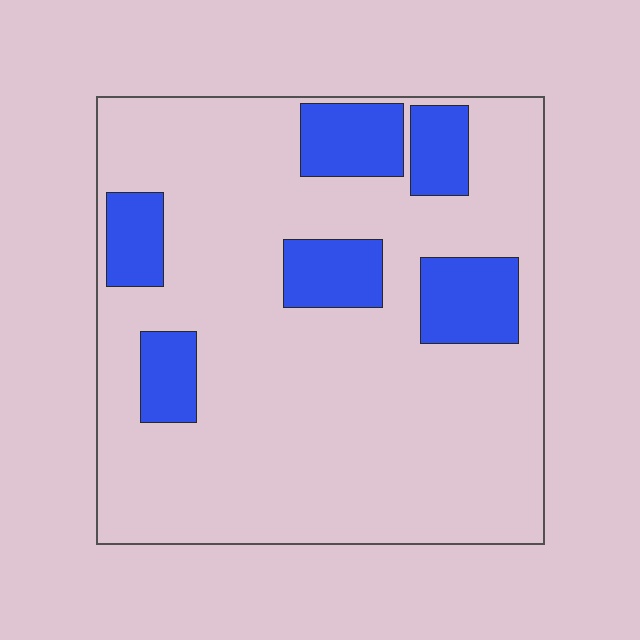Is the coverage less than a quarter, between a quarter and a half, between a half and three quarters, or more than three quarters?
Less than a quarter.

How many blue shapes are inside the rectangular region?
6.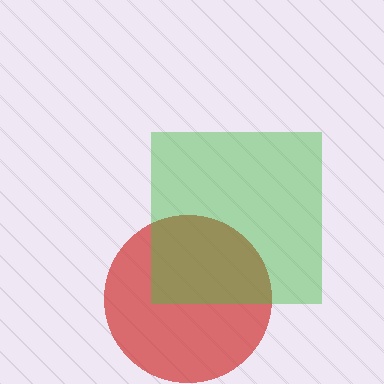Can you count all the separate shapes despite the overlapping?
Yes, there are 2 separate shapes.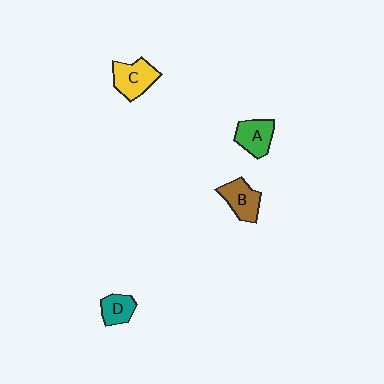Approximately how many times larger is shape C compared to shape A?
Approximately 1.2 times.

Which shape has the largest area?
Shape C (yellow).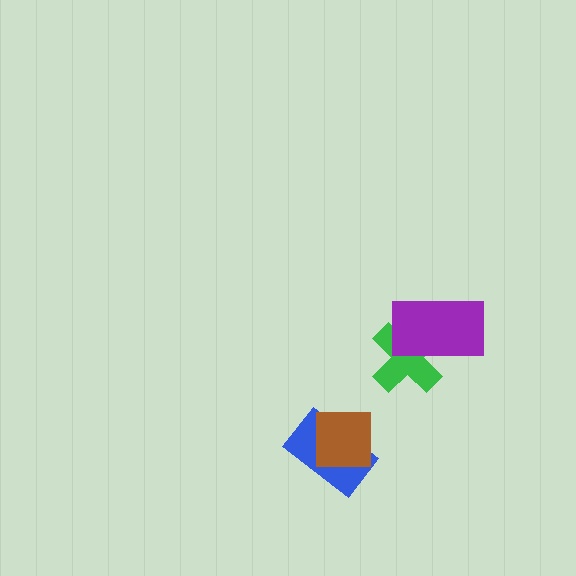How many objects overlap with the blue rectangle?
1 object overlaps with the blue rectangle.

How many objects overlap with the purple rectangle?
1 object overlaps with the purple rectangle.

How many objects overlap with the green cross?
1 object overlaps with the green cross.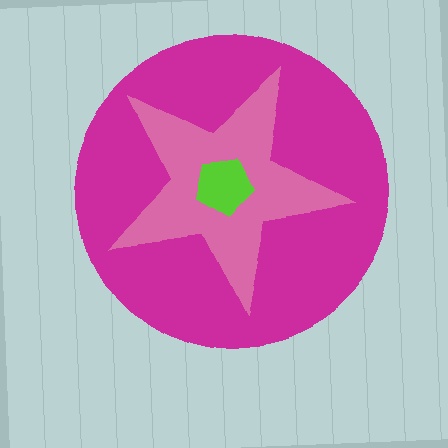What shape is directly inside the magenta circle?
The pink star.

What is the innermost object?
The lime pentagon.